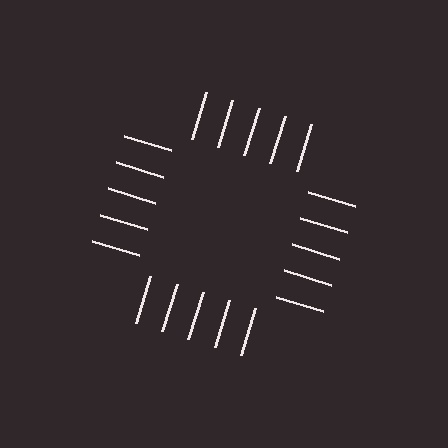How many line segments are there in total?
20 — 5 along each of the 4 edges.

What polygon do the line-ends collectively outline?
An illusory square — the line segments terminate on its edges but no continuous stroke is drawn.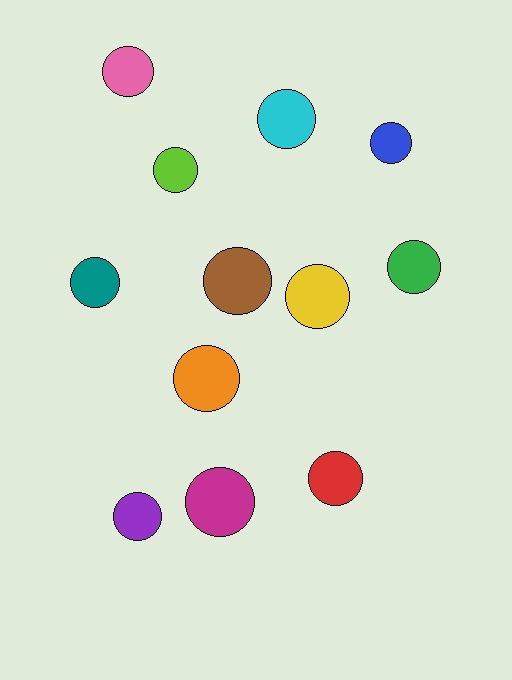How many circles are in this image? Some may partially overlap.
There are 12 circles.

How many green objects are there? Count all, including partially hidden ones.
There is 1 green object.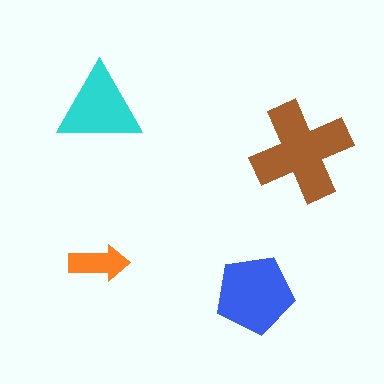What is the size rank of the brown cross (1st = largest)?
1st.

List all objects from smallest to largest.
The orange arrow, the cyan triangle, the blue pentagon, the brown cross.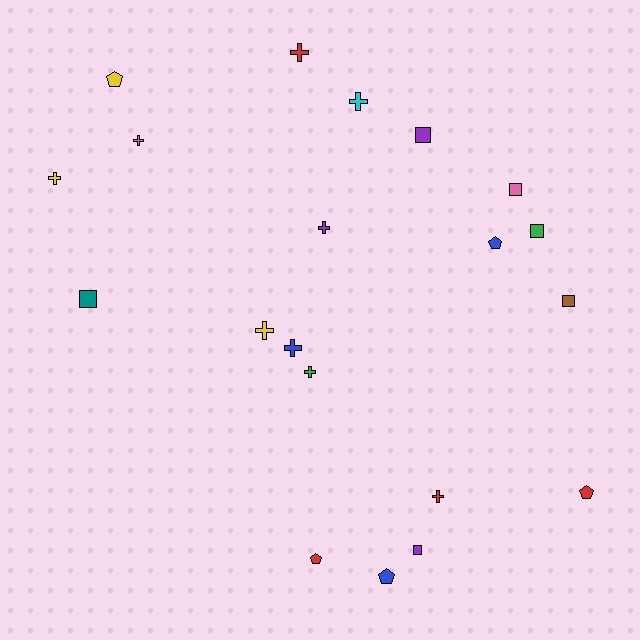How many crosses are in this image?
There are 9 crosses.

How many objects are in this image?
There are 20 objects.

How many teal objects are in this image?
There is 1 teal object.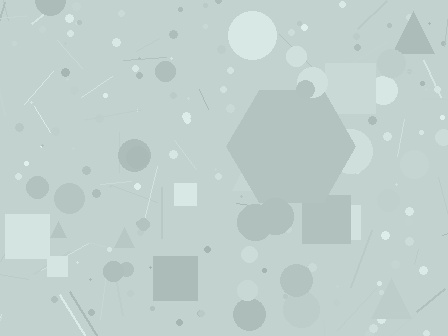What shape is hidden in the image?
A hexagon is hidden in the image.